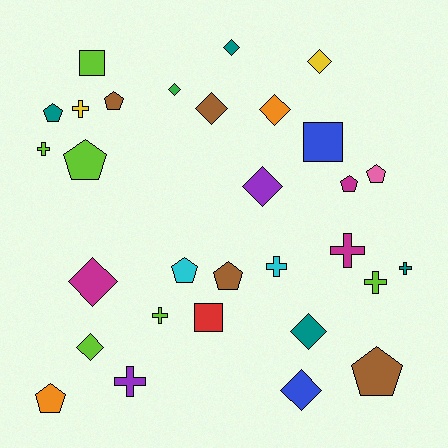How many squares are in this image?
There are 3 squares.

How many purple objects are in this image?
There are 2 purple objects.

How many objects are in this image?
There are 30 objects.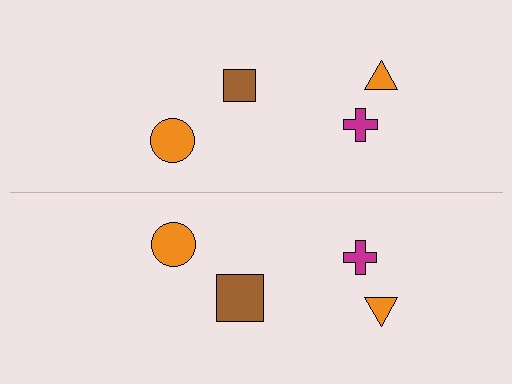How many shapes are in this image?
There are 8 shapes in this image.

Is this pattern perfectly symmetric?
No, the pattern is not perfectly symmetric. The brown square on the bottom side has a different size than its mirror counterpart.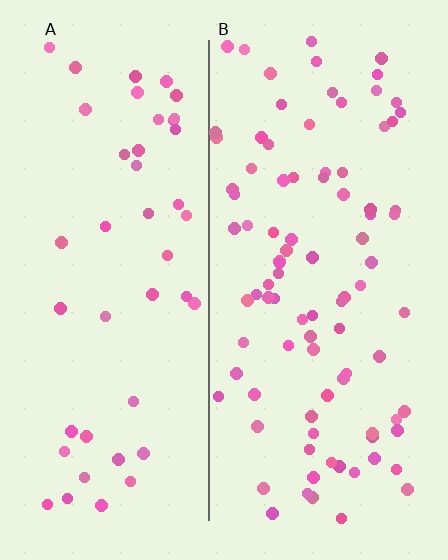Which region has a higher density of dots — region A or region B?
B (the right).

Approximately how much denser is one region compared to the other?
Approximately 2.0× — region B over region A.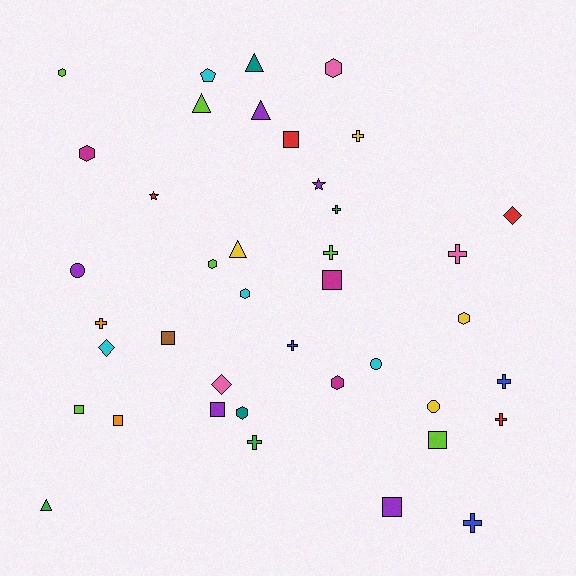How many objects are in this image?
There are 40 objects.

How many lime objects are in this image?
There are 6 lime objects.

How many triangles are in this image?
There are 5 triangles.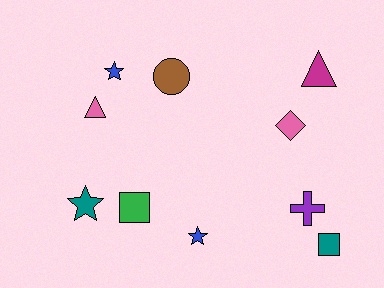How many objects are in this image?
There are 10 objects.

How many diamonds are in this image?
There is 1 diamond.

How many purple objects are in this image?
There is 1 purple object.